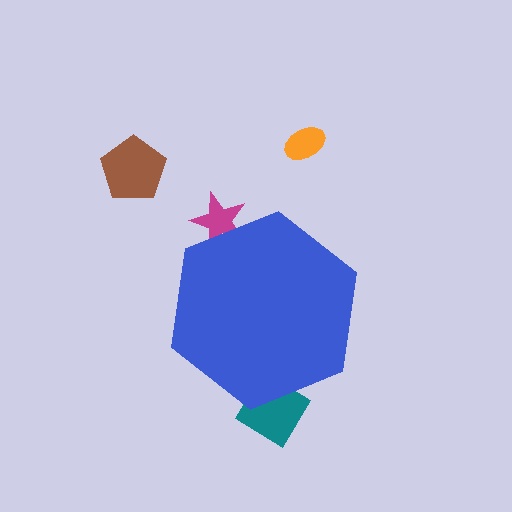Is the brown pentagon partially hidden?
No, the brown pentagon is fully visible.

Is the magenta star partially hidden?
Yes, the magenta star is partially hidden behind the blue hexagon.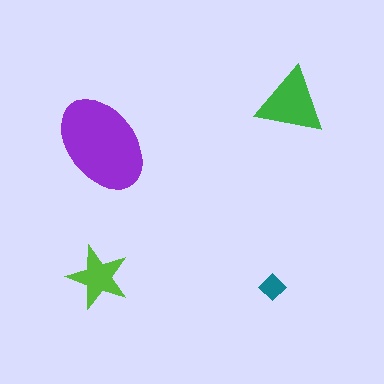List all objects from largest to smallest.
The purple ellipse, the green triangle, the lime star, the teal diamond.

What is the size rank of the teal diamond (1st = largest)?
4th.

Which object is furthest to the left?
The lime star is leftmost.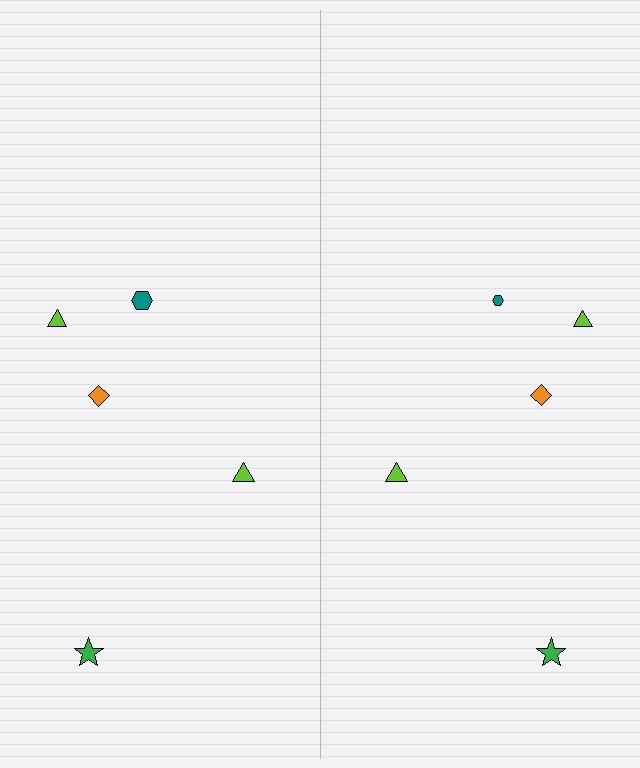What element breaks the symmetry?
The teal hexagon on the right side has a different size than its mirror counterpart.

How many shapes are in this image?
There are 10 shapes in this image.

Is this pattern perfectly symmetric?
No, the pattern is not perfectly symmetric. The teal hexagon on the right side has a different size than its mirror counterpart.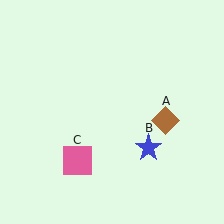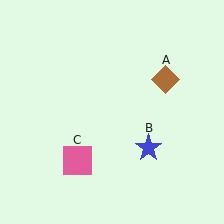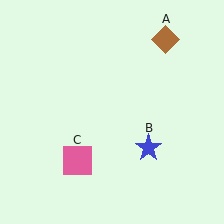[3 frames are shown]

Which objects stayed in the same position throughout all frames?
Blue star (object B) and pink square (object C) remained stationary.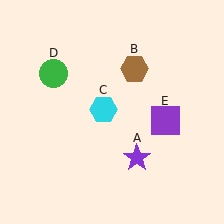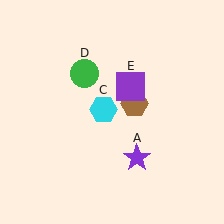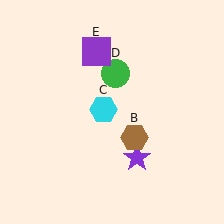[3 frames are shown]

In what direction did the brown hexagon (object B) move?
The brown hexagon (object B) moved down.